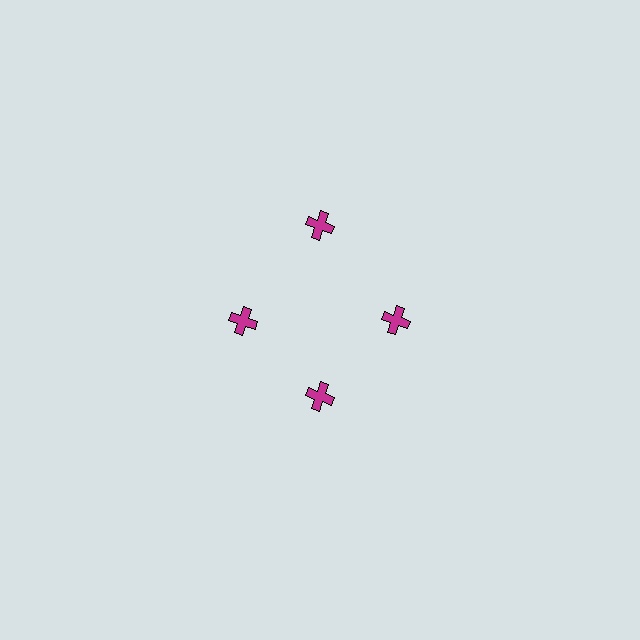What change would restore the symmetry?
The symmetry would be restored by moving it inward, back onto the ring so that all 4 crosses sit at equal angles and equal distance from the center.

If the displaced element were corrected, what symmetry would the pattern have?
It would have 4-fold rotational symmetry — the pattern would map onto itself every 90 degrees.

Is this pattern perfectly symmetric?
No. The 4 magenta crosses are arranged in a ring, but one element near the 12 o'clock position is pushed outward from the center, breaking the 4-fold rotational symmetry.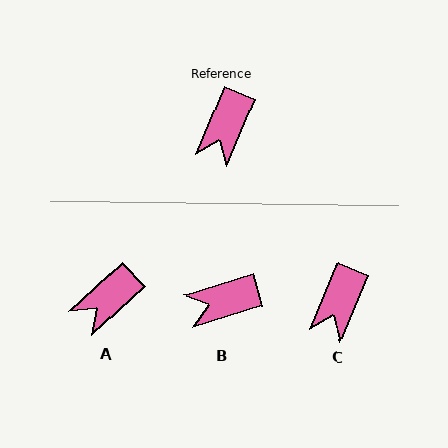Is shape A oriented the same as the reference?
No, it is off by about 25 degrees.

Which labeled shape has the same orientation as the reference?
C.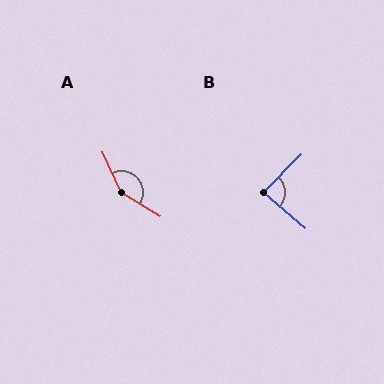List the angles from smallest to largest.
B (86°), A (145°).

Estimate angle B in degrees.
Approximately 86 degrees.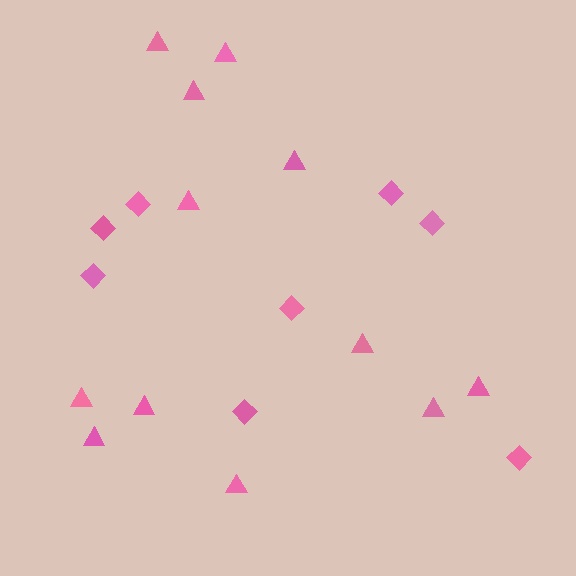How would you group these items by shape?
There are 2 groups: one group of triangles (12) and one group of diamonds (8).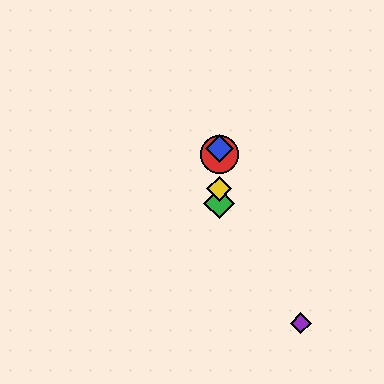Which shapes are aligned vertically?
The red circle, the blue diamond, the green diamond, the yellow diamond are aligned vertically.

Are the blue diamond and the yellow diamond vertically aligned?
Yes, both are at x≈219.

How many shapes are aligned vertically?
4 shapes (the red circle, the blue diamond, the green diamond, the yellow diamond) are aligned vertically.